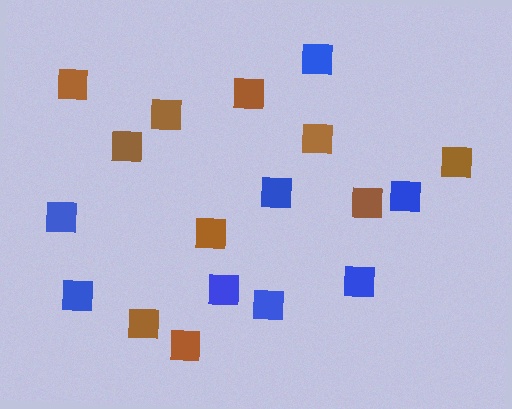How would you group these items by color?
There are 2 groups: one group of brown squares (10) and one group of blue squares (8).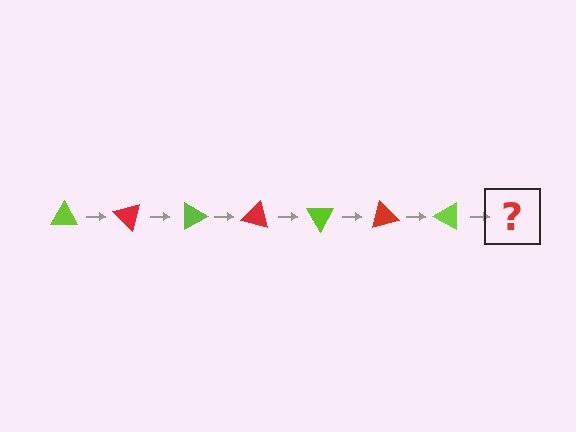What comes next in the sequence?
The next element should be a red triangle, rotated 315 degrees from the start.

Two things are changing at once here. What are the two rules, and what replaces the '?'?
The two rules are that it rotates 45 degrees each step and the color cycles through lime and red. The '?' should be a red triangle, rotated 315 degrees from the start.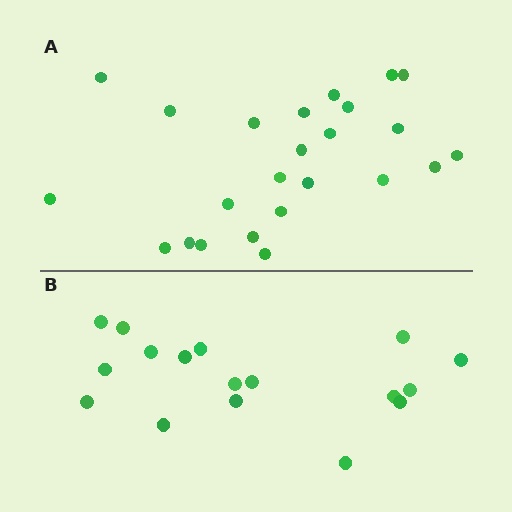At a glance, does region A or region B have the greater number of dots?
Region A (the top region) has more dots.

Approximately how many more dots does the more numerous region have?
Region A has roughly 8 or so more dots than region B.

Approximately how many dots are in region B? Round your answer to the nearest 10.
About 20 dots. (The exact count is 17, which rounds to 20.)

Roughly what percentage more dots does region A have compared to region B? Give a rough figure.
About 40% more.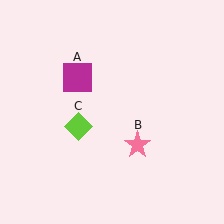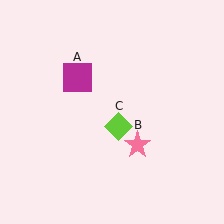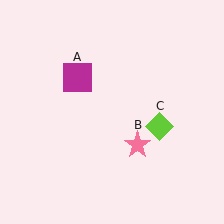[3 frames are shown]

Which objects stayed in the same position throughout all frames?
Magenta square (object A) and pink star (object B) remained stationary.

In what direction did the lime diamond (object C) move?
The lime diamond (object C) moved right.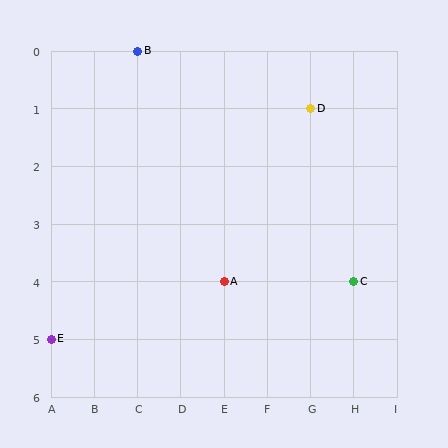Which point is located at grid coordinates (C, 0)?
Point B is at (C, 0).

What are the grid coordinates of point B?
Point B is at grid coordinates (C, 0).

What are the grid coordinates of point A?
Point A is at grid coordinates (E, 4).